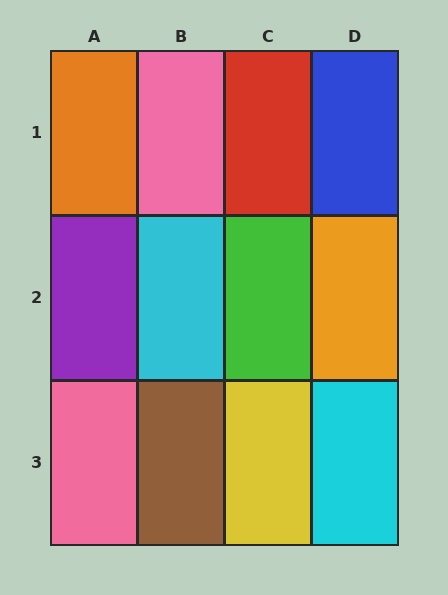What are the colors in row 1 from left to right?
Orange, pink, red, blue.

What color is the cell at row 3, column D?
Cyan.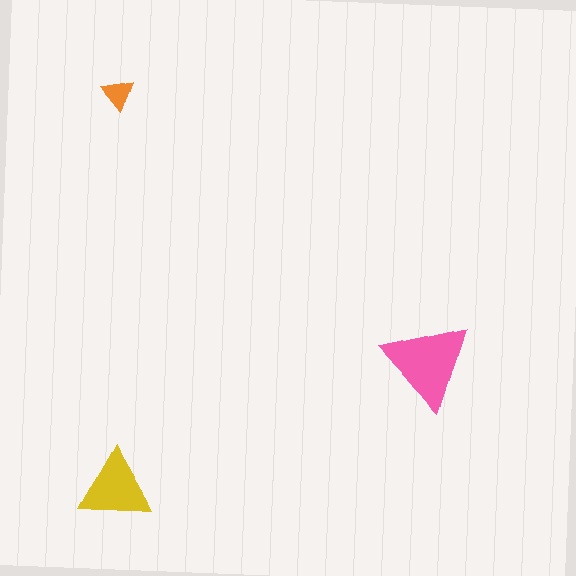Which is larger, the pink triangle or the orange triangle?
The pink one.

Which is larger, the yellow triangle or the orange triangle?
The yellow one.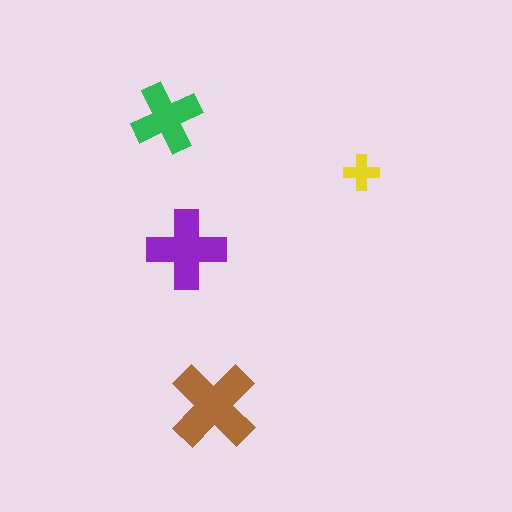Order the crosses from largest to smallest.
the brown one, the purple one, the green one, the yellow one.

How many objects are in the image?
There are 4 objects in the image.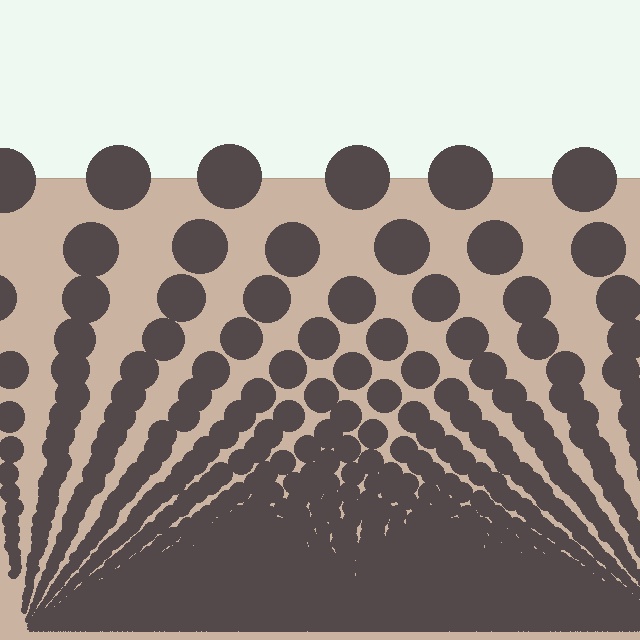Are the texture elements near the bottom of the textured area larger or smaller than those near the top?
Smaller. The gradient is inverted — elements near the bottom are smaller and denser.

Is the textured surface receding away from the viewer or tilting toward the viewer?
The surface appears to tilt toward the viewer. Texture elements get larger and sparser toward the top.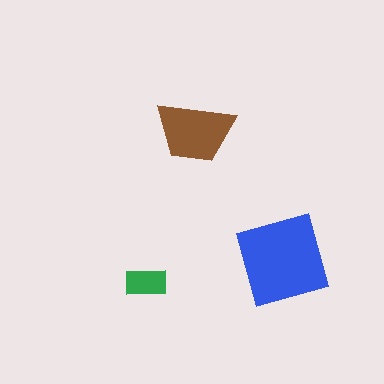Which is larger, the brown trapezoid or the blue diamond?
The blue diamond.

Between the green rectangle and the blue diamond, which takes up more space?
The blue diamond.